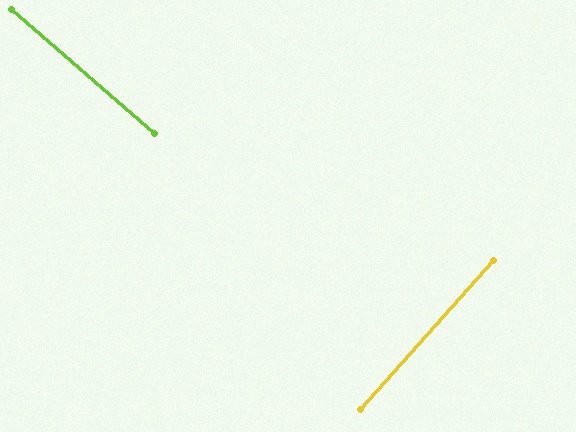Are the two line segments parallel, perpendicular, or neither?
Perpendicular — they meet at approximately 89°.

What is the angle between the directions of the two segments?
Approximately 89 degrees.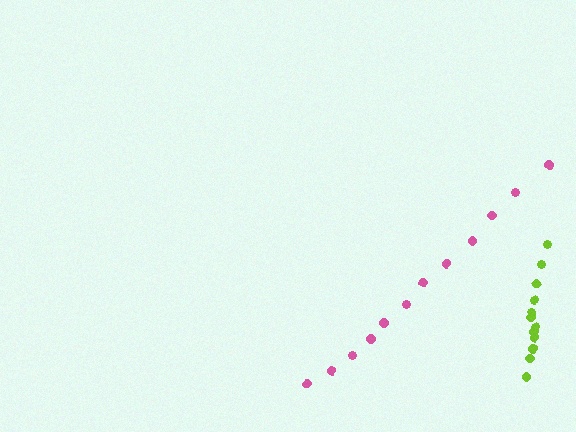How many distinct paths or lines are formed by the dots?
There are 2 distinct paths.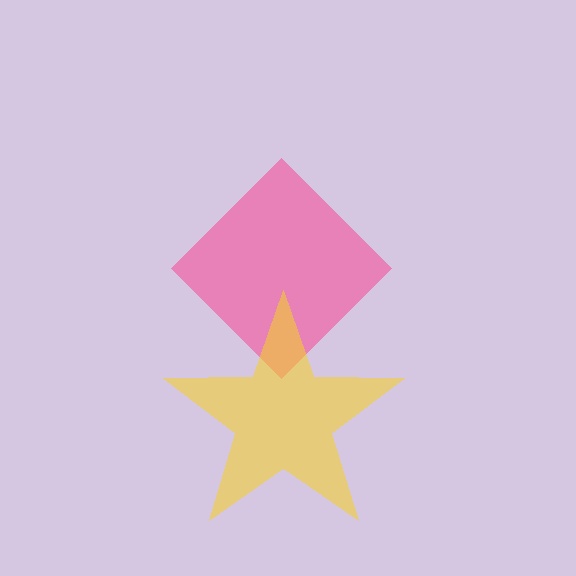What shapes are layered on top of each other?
The layered shapes are: a pink diamond, a yellow star.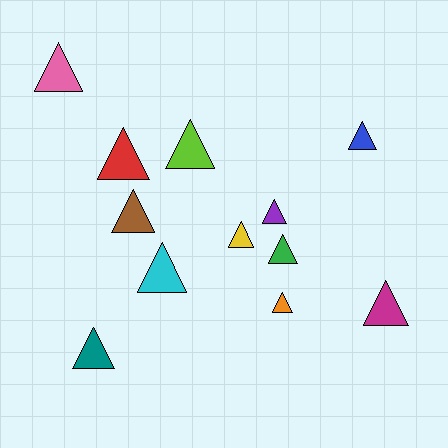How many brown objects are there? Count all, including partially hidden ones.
There is 1 brown object.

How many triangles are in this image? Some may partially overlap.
There are 12 triangles.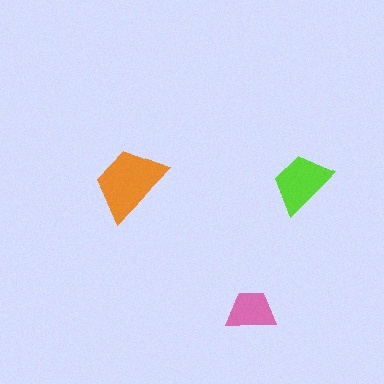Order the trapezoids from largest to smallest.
the orange one, the lime one, the pink one.